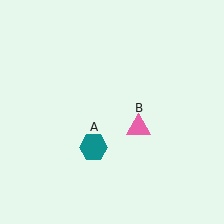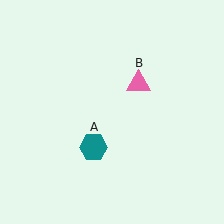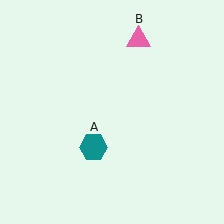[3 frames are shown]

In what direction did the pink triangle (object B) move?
The pink triangle (object B) moved up.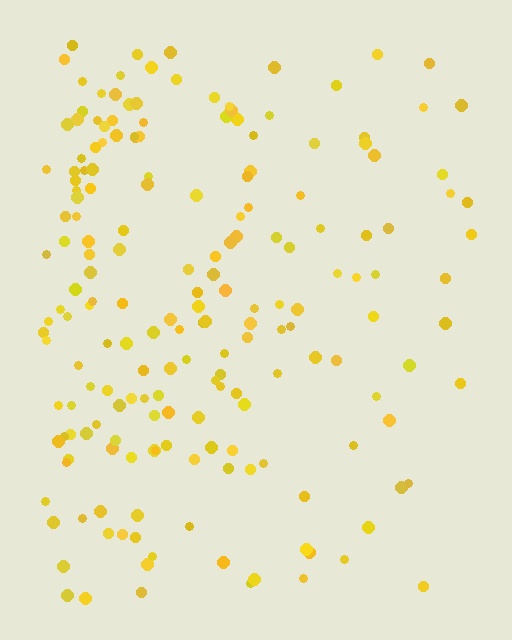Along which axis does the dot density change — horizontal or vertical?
Horizontal.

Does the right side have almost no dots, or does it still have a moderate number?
Still a moderate number, just noticeably fewer than the left.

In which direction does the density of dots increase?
From right to left, with the left side densest.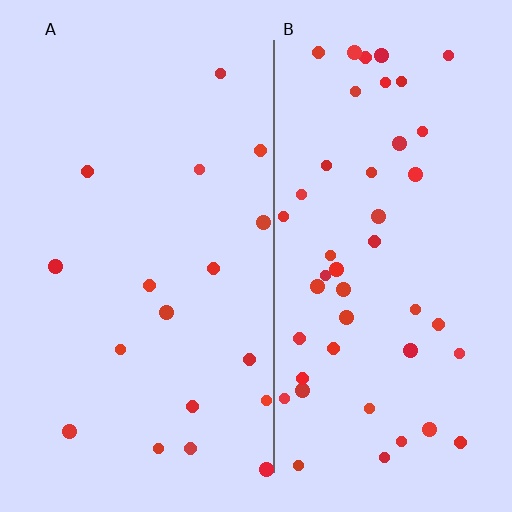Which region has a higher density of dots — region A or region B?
B (the right).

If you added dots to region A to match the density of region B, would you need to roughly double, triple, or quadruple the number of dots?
Approximately triple.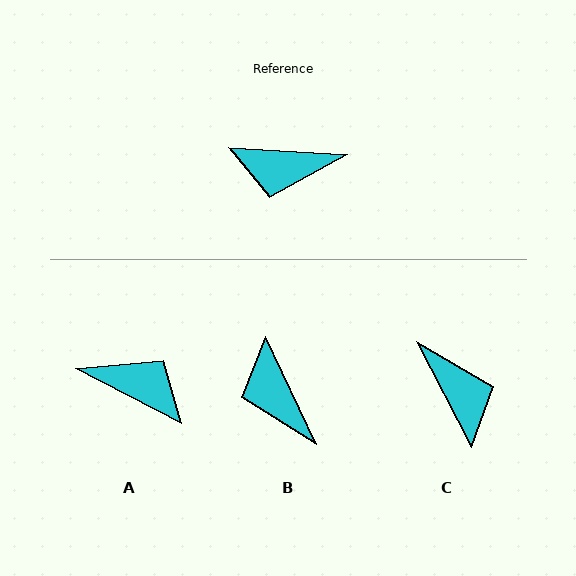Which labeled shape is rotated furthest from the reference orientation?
A, about 156 degrees away.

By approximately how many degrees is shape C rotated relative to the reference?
Approximately 121 degrees counter-clockwise.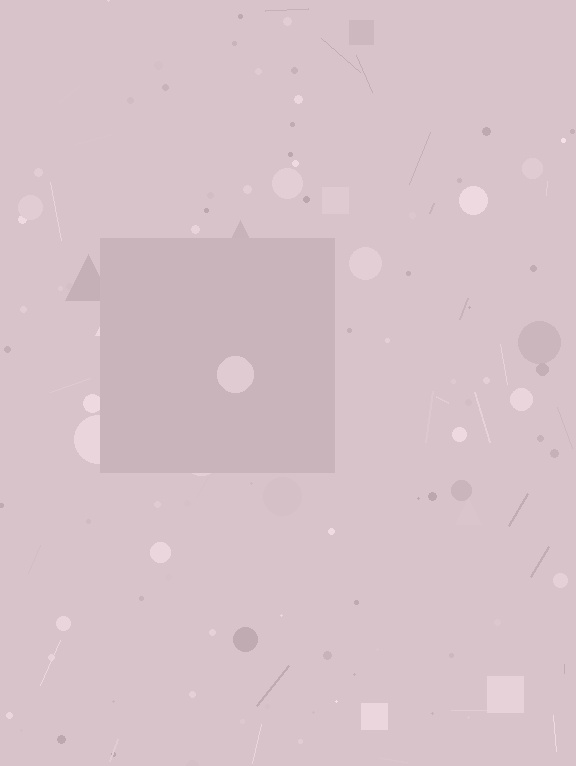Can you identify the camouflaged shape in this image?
The camouflaged shape is a square.